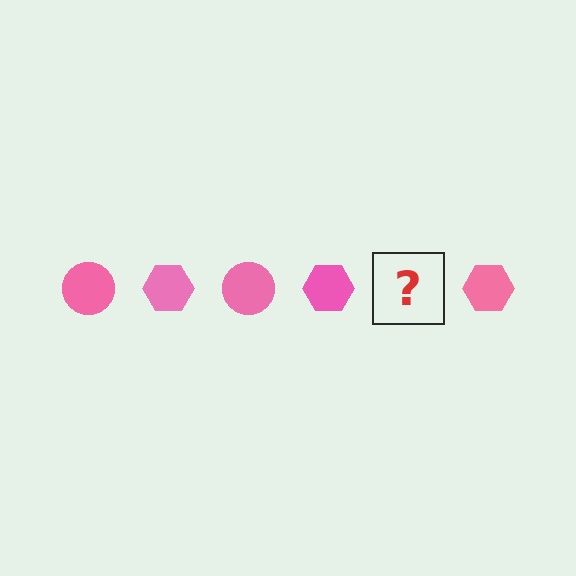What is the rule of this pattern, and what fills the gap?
The rule is that the pattern cycles through circle, hexagon shapes in pink. The gap should be filled with a pink circle.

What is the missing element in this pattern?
The missing element is a pink circle.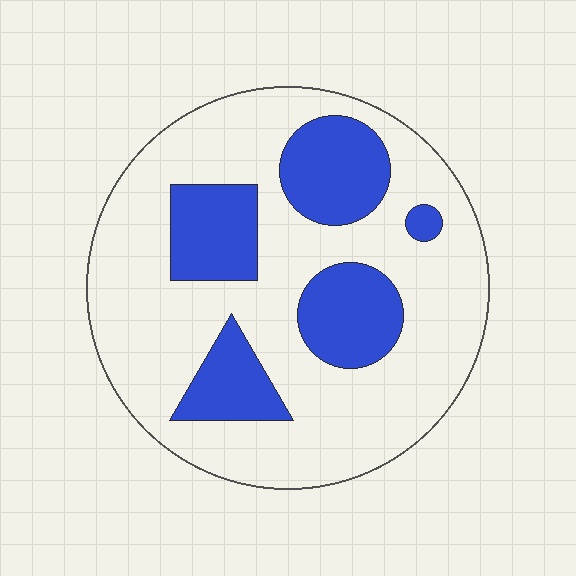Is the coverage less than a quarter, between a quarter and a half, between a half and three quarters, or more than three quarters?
Between a quarter and a half.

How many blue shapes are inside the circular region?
5.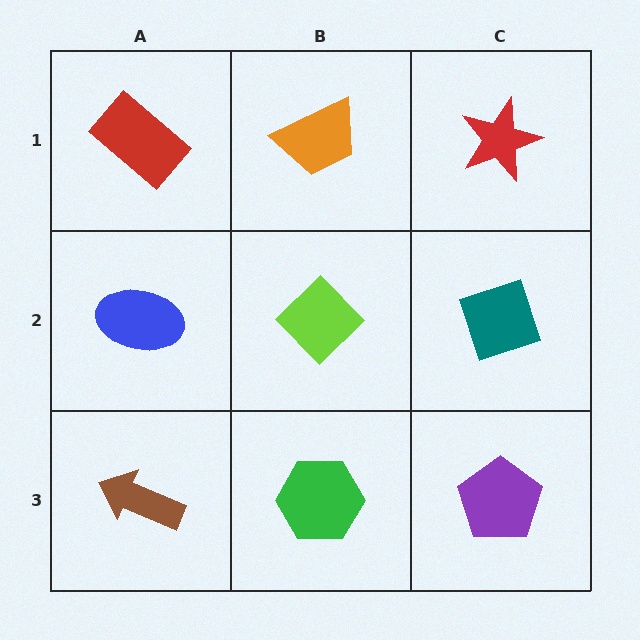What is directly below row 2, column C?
A purple pentagon.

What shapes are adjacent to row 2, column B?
An orange trapezoid (row 1, column B), a green hexagon (row 3, column B), a blue ellipse (row 2, column A), a teal diamond (row 2, column C).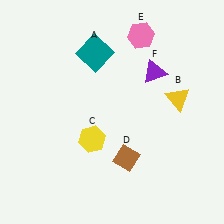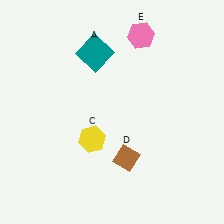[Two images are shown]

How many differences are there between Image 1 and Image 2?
There are 2 differences between the two images.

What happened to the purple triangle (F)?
The purple triangle (F) was removed in Image 2. It was in the top-right area of Image 1.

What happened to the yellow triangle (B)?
The yellow triangle (B) was removed in Image 2. It was in the top-right area of Image 1.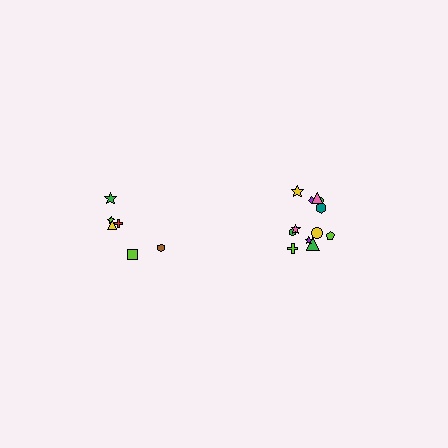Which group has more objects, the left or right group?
The right group.